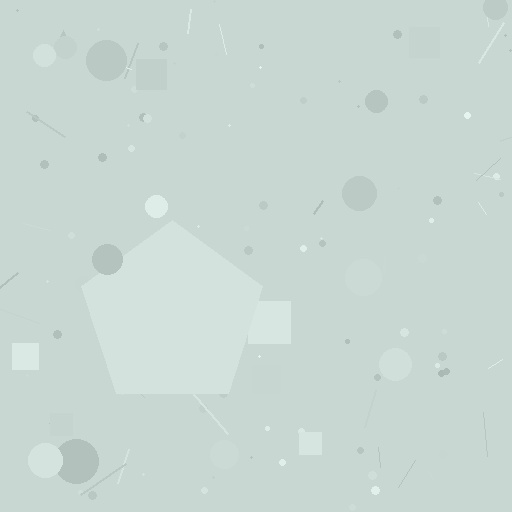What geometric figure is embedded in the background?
A pentagon is embedded in the background.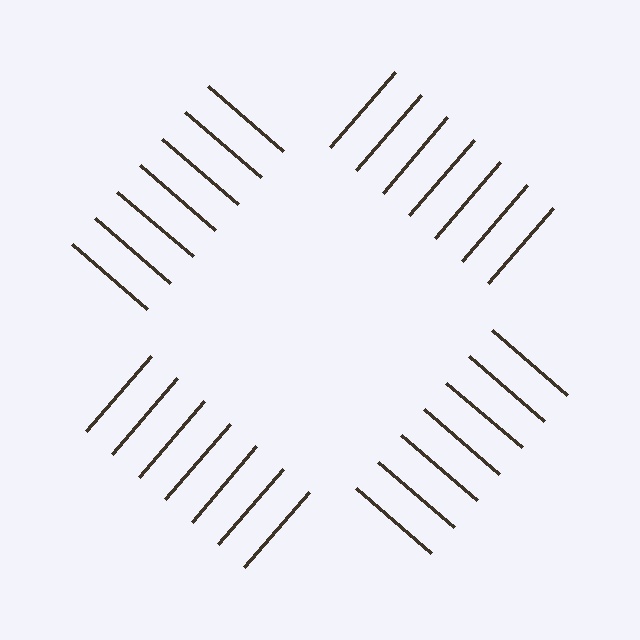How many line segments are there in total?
28 — 7 along each of the 4 edges.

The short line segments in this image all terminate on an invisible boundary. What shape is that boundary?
An illusory square — the line segments terminate on its edges but no continuous stroke is drawn.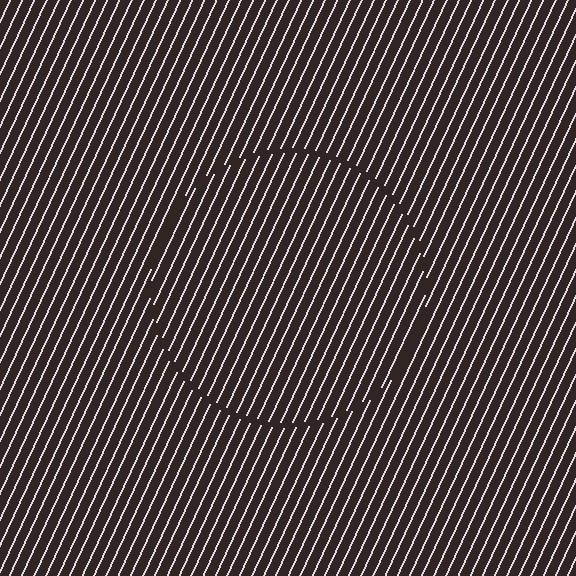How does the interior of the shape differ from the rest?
The interior of the shape contains the same grating, shifted by half a period — the contour is defined by the phase discontinuity where line-ends from the inner and outer gratings abut.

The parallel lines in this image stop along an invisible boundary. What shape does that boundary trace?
An illusory circle. The interior of the shape contains the same grating, shifted by half a period — the contour is defined by the phase discontinuity where line-ends from the inner and outer gratings abut.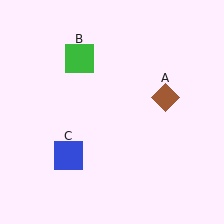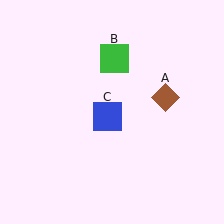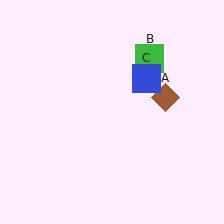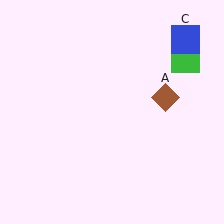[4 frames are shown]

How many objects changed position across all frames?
2 objects changed position: green square (object B), blue square (object C).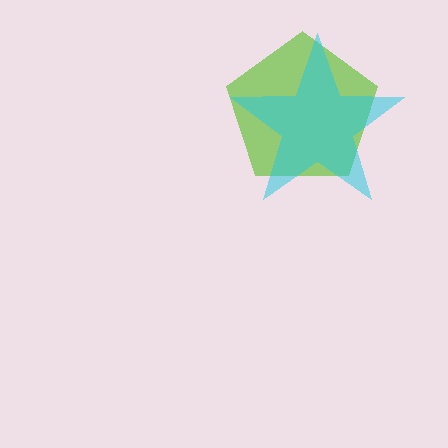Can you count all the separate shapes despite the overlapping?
Yes, there are 2 separate shapes.